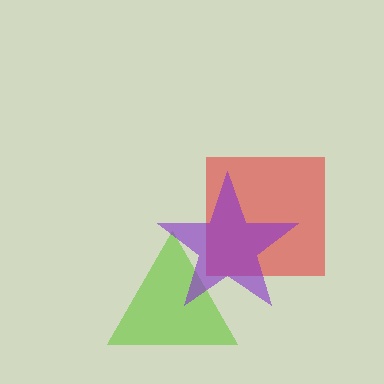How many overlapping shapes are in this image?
There are 3 overlapping shapes in the image.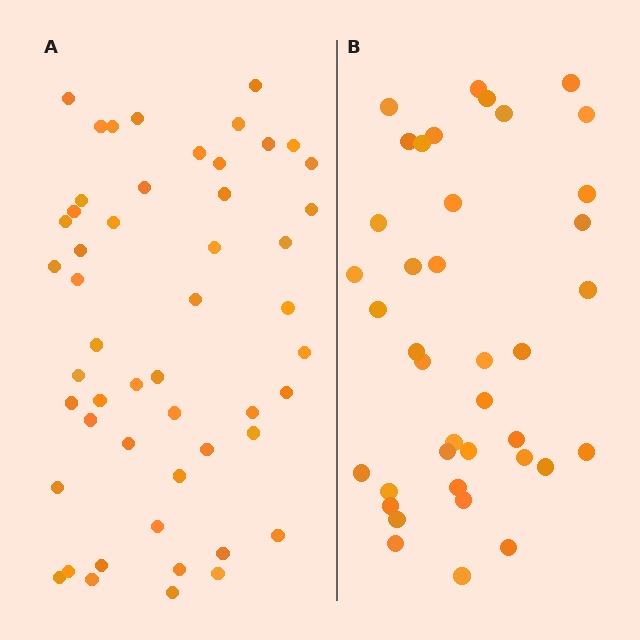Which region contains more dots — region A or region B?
Region A (the left region) has more dots.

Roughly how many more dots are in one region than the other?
Region A has roughly 12 or so more dots than region B.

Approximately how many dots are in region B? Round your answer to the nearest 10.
About 40 dots. (The exact count is 39, which rounds to 40.)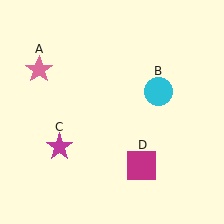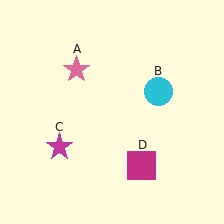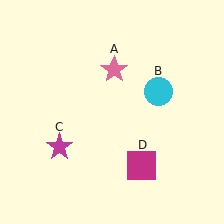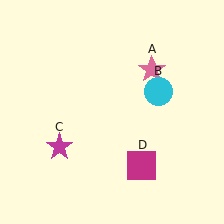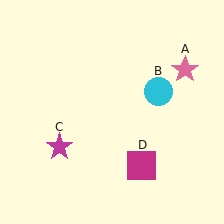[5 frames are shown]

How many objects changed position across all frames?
1 object changed position: pink star (object A).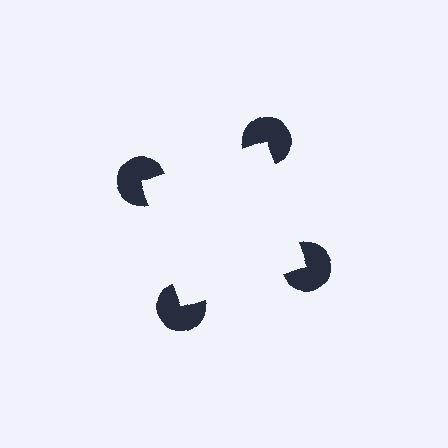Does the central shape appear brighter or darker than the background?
It typically appears slightly brighter than the background, even though no actual brightness change is drawn.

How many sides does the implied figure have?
4 sides.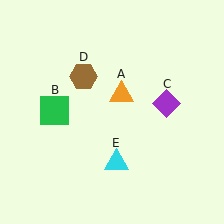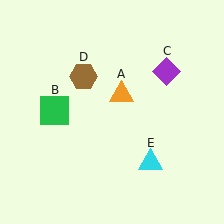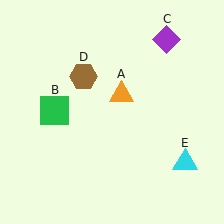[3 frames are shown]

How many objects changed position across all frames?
2 objects changed position: purple diamond (object C), cyan triangle (object E).